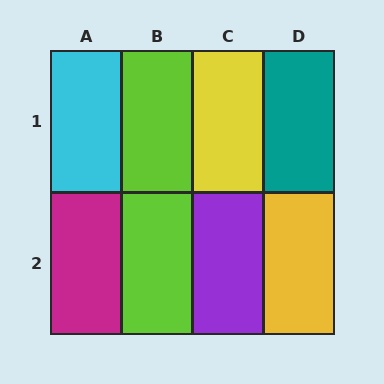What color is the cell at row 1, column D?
Teal.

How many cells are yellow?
2 cells are yellow.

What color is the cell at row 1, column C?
Yellow.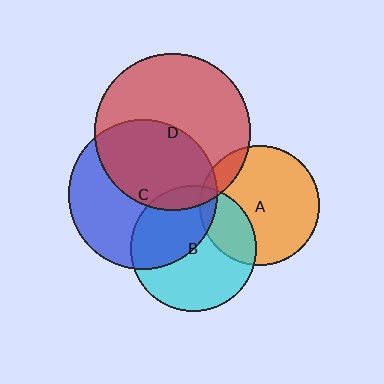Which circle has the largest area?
Circle D (red).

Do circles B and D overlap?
Yes.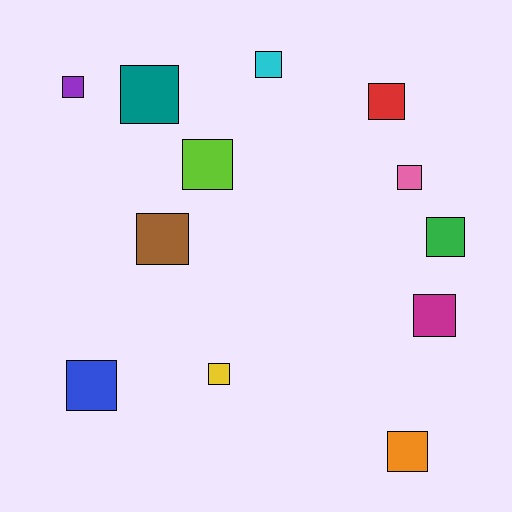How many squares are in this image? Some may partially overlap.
There are 12 squares.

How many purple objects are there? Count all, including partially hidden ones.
There is 1 purple object.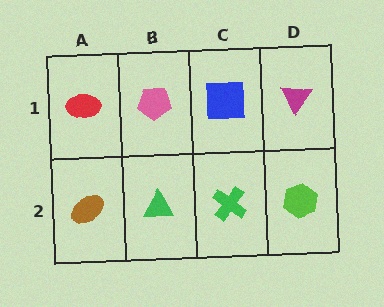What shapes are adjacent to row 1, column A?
A brown ellipse (row 2, column A), a pink pentagon (row 1, column B).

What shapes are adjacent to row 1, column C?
A green cross (row 2, column C), a pink pentagon (row 1, column B), a magenta triangle (row 1, column D).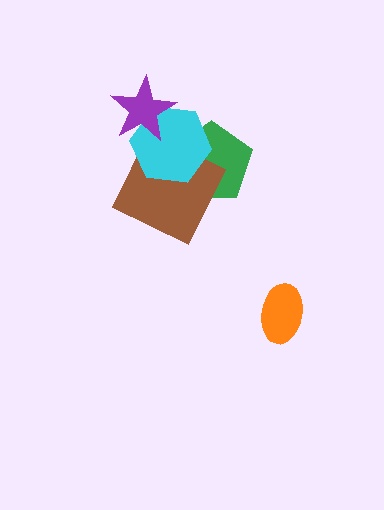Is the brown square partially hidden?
Yes, it is partially covered by another shape.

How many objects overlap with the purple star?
1 object overlaps with the purple star.